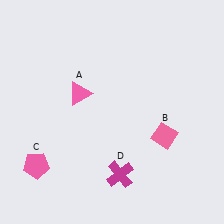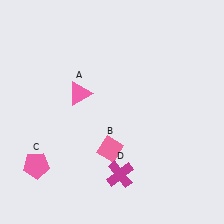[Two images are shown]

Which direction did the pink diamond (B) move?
The pink diamond (B) moved left.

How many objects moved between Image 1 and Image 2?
1 object moved between the two images.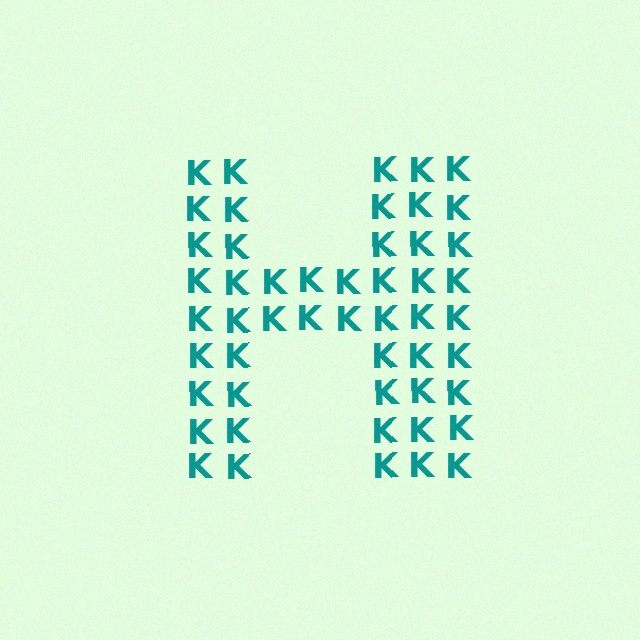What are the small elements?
The small elements are letter K's.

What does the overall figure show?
The overall figure shows the letter H.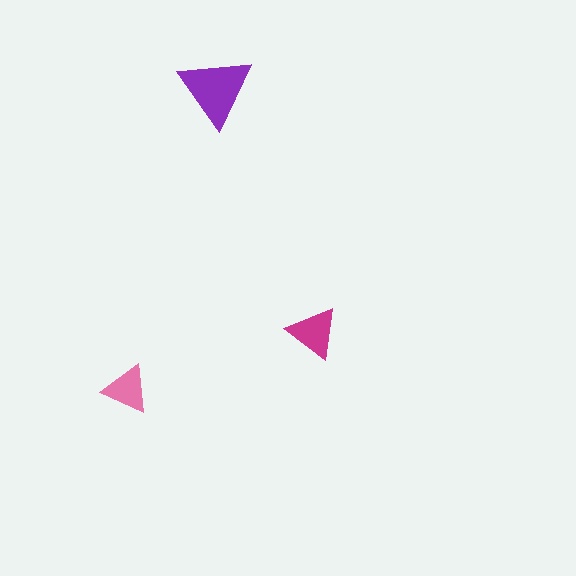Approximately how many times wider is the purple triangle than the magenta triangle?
About 1.5 times wider.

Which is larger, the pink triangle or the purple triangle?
The purple one.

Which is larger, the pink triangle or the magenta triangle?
The magenta one.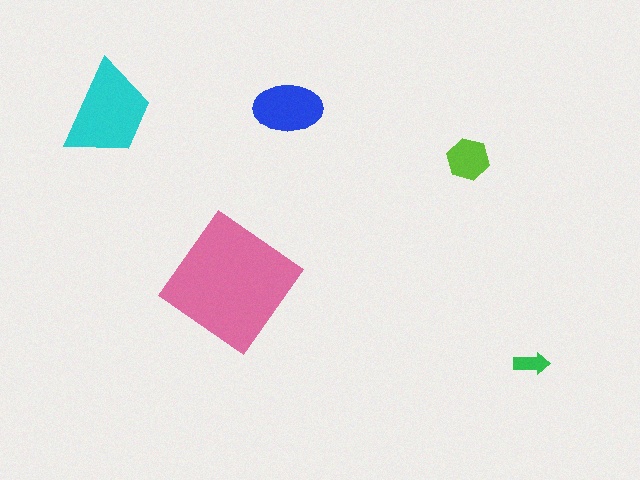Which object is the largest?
The pink diamond.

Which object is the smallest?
The green arrow.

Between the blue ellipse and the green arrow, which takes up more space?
The blue ellipse.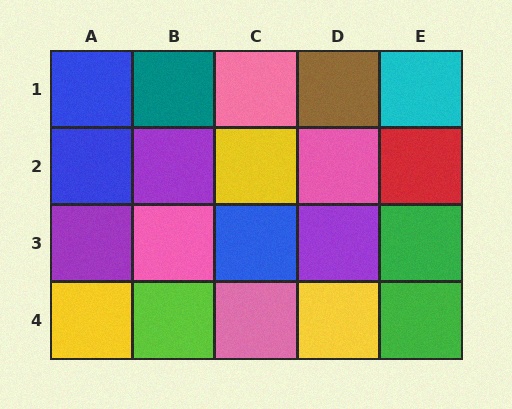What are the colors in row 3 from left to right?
Purple, pink, blue, purple, green.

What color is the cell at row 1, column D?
Brown.